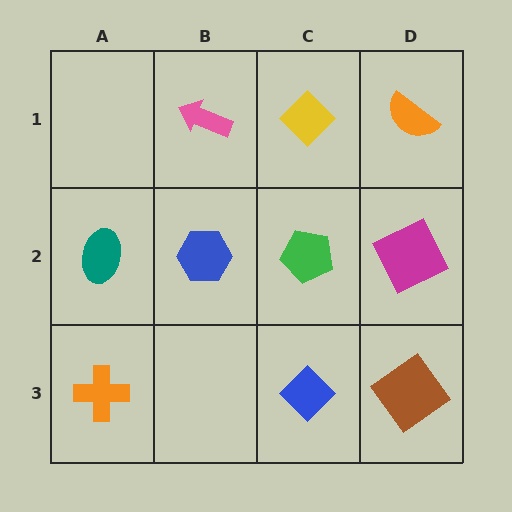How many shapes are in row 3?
3 shapes.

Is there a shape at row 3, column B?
No, that cell is empty.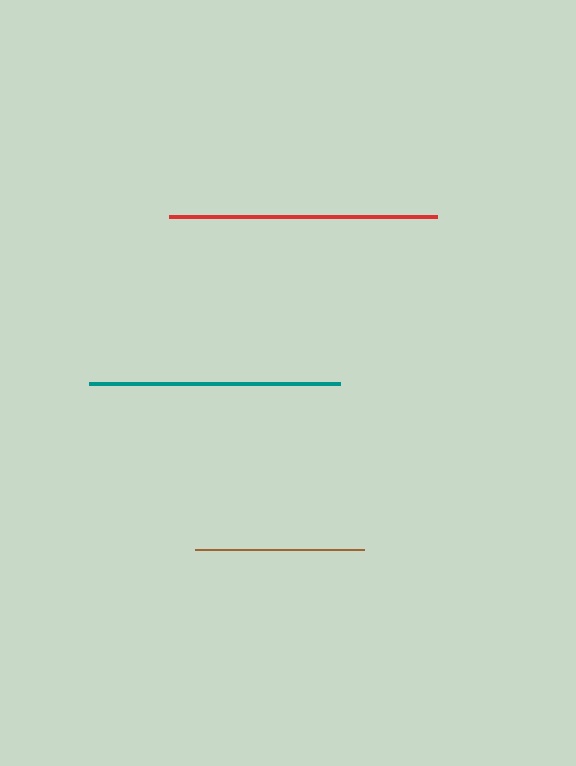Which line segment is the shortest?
The brown line is the shortest at approximately 168 pixels.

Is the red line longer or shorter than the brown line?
The red line is longer than the brown line.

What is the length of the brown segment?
The brown segment is approximately 168 pixels long.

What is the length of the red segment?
The red segment is approximately 267 pixels long.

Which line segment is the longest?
The red line is the longest at approximately 267 pixels.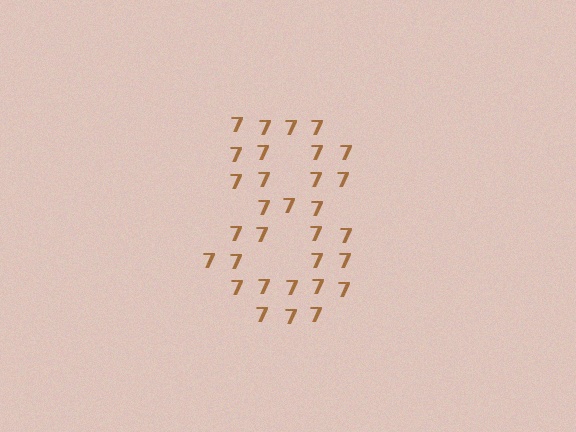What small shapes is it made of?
It is made of small digit 7's.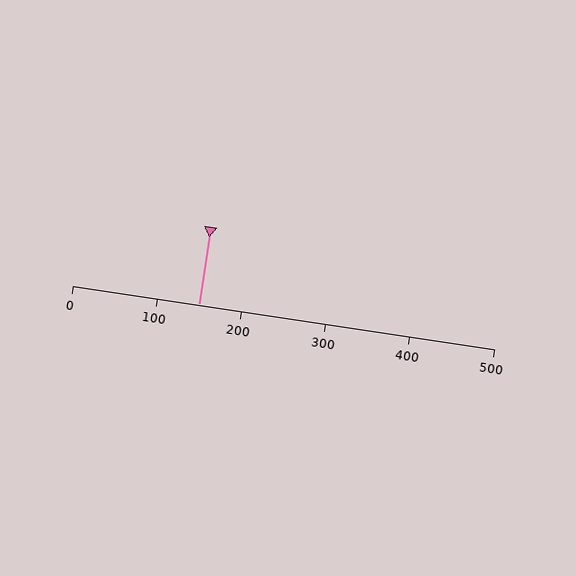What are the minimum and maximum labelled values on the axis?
The axis runs from 0 to 500.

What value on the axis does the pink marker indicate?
The marker indicates approximately 150.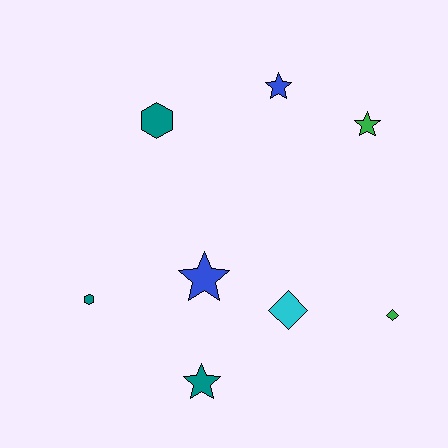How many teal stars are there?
There is 1 teal star.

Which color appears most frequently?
Teal, with 3 objects.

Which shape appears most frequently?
Star, with 4 objects.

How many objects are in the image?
There are 8 objects.